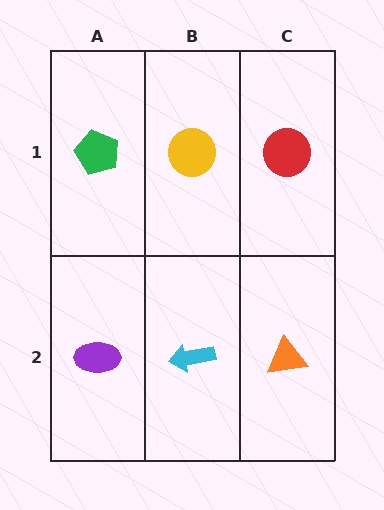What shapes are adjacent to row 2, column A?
A green pentagon (row 1, column A), a cyan arrow (row 2, column B).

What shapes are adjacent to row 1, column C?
An orange triangle (row 2, column C), a yellow circle (row 1, column B).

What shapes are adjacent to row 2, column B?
A yellow circle (row 1, column B), a purple ellipse (row 2, column A), an orange triangle (row 2, column C).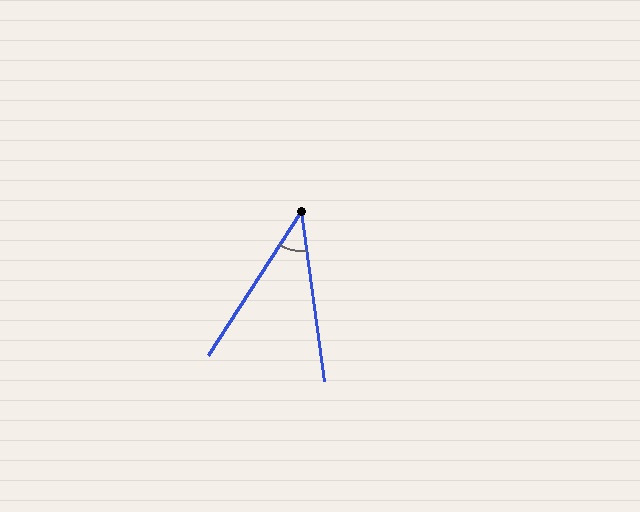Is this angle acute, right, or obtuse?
It is acute.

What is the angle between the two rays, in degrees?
Approximately 41 degrees.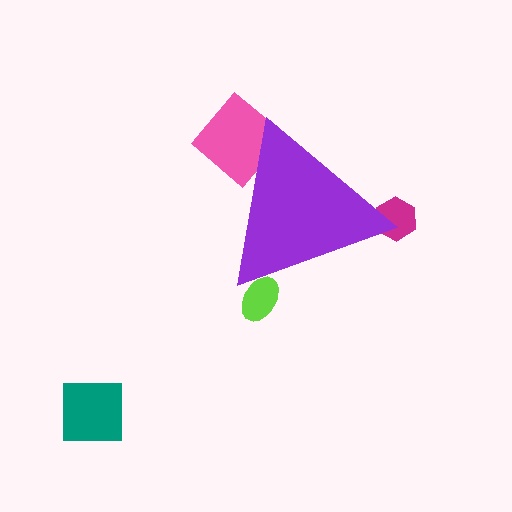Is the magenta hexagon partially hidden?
Yes, the magenta hexagon is partially hidden behind the purple triangle.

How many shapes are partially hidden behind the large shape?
3 shapes are partially hidden.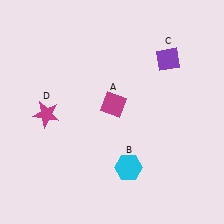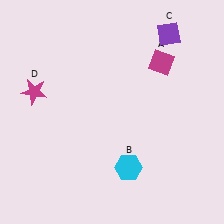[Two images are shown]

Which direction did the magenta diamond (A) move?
The magenta diamond (A) moved right.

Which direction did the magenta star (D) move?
The magenta star (D) moved up.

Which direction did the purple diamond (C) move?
The purple diamond (C) moved up.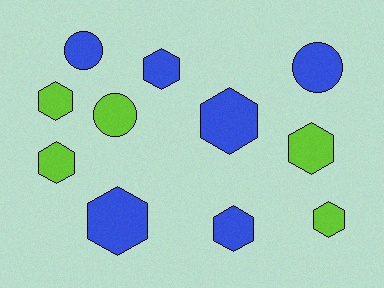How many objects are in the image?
There are 11 objects.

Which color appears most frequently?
Blue, with 6 objects.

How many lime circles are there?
There is 1 lime circle.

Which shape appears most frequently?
Hexagon, with 8 objects.